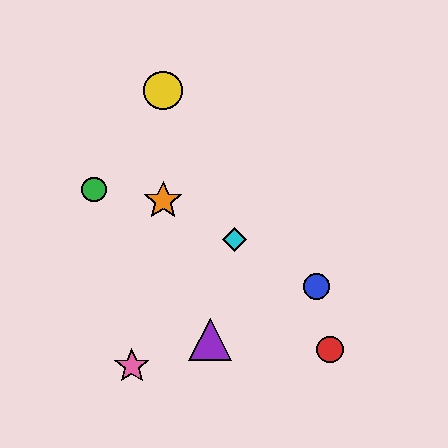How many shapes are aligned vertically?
2 shapes (the yellow circle, the orange star) are aligned vertically.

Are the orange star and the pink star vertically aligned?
No, the orange star is at x≈163 and the pink star is at x≈132.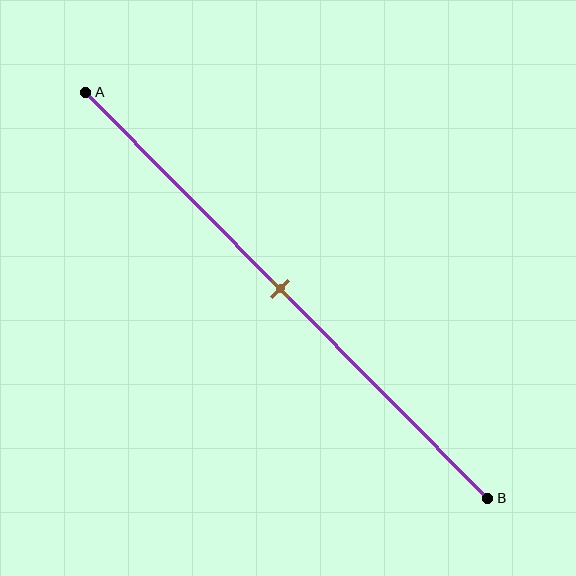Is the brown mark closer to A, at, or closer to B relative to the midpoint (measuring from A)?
The brown mark is approximately at the midpoint of segment AB.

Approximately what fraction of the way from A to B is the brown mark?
The brown mark is approximately 50% of the way from A to B.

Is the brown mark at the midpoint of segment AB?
Yes, the mark is approximately at the midpoint.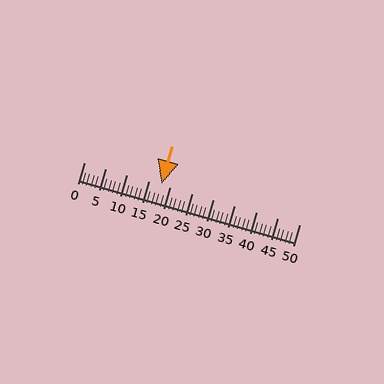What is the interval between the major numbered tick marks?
The major tick marks are spaced 5 units apart.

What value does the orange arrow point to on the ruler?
The orange arrow points to approximately 18.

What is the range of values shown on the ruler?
The ruler shows values from 0 to 50.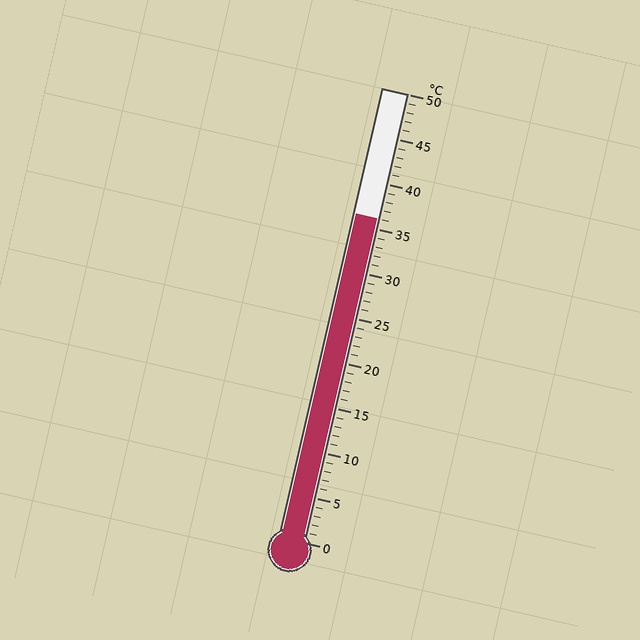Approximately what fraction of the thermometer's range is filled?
The thermometer is filled to approximately 70% of its range.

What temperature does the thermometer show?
The thermometer shows approximately 36°C.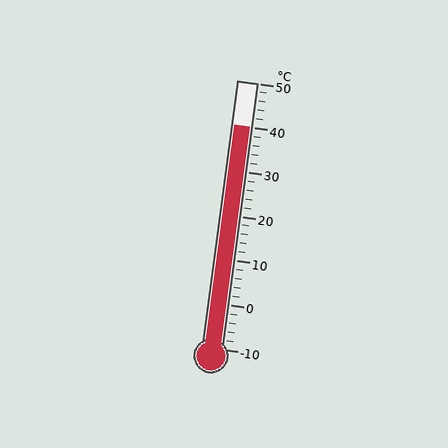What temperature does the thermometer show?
The thermometer shows approximately 40°C.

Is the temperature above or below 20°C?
The temperature is above 20°C.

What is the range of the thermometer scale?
The thermometer scale ranges from -10°C to 50°C.